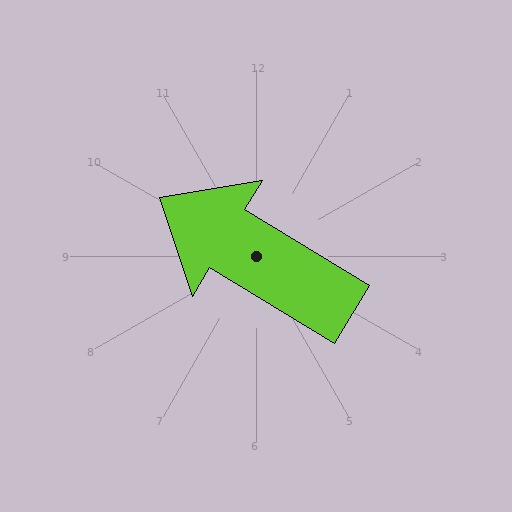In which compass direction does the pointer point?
Northwest.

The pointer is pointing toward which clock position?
Roughly 10 o'clock.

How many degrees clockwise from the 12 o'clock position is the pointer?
Approximately 301 degrees.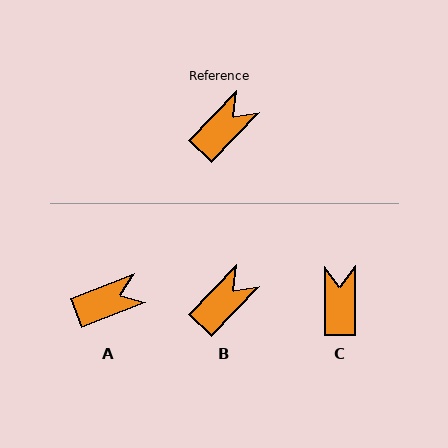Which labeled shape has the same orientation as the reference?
B.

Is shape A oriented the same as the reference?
No, it is off by about 24 degrees.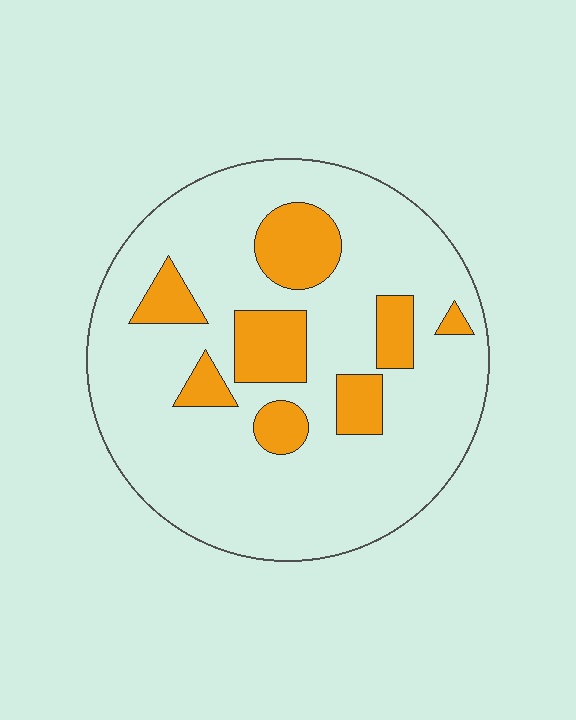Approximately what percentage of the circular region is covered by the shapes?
Approximately 20%.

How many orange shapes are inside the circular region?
8.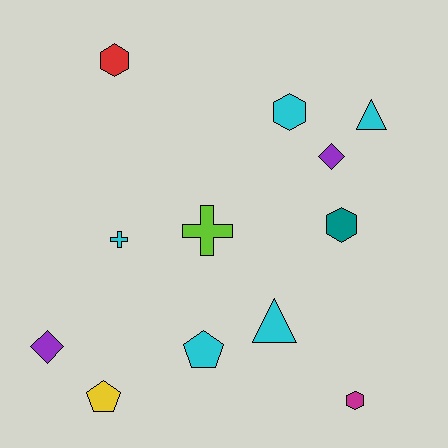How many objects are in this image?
There are 12 objects.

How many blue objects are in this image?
There are no blue objects.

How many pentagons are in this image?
There are 2 pentagons.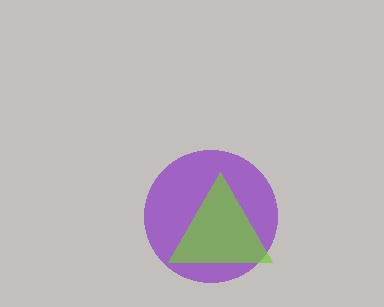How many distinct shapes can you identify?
There are 2 distinct shapes: a purple circle, a lime triangle.